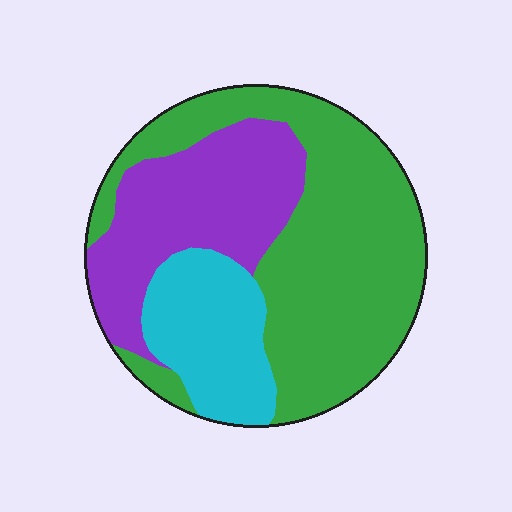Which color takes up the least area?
Cyan, at roughly 20%.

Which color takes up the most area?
Green, at roughly 55%.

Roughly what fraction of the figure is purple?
Purple covers 29% of the figure.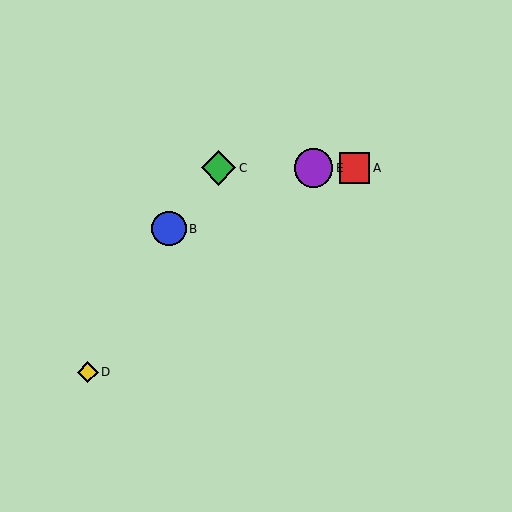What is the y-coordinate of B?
Object B is at y≈229.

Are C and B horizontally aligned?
No, C is at y≈168 and B is at y≈229.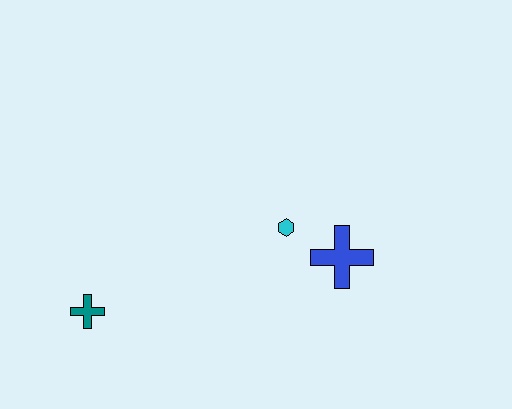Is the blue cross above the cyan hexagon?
No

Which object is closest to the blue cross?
The cyan hexagon is closest to the blue cross.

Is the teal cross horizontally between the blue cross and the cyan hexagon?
No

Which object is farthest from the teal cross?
The blue cross is farthest from the teal cross.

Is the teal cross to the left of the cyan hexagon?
Yes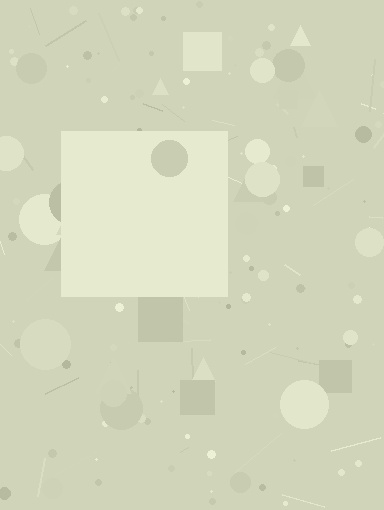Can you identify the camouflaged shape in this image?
The camouflaged shape is a square.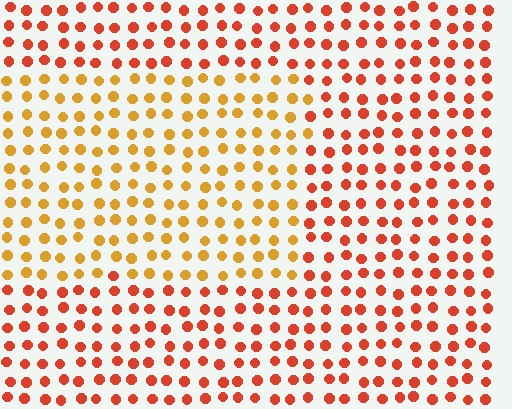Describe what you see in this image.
The image is filled with small red elements in a uniform arrangement. A rectangle-shaped region is visible where the elements are tinted to a slightly different hue, forming a subtle color boundary.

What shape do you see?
I see a rectangle.